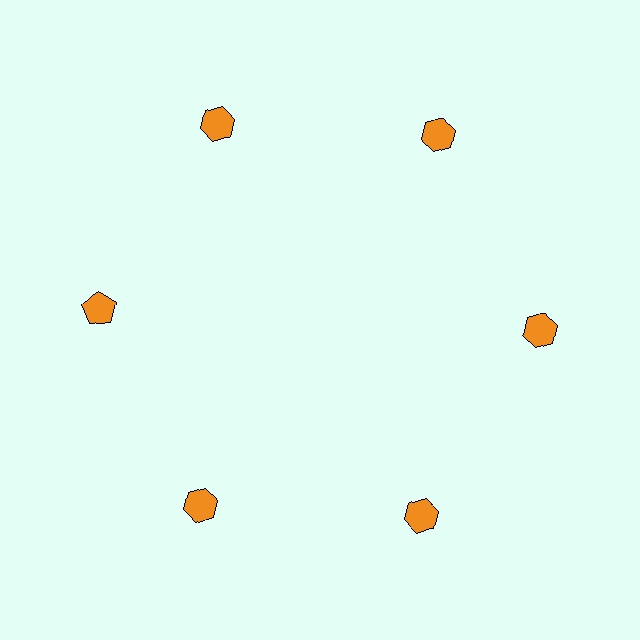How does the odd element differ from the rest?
It has a different shape: pentagon instead of hexagon.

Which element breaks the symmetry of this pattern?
The orange pentagon at roughly the 9 o'clock position breaks the symmetry. All other shapes are orange hexagons.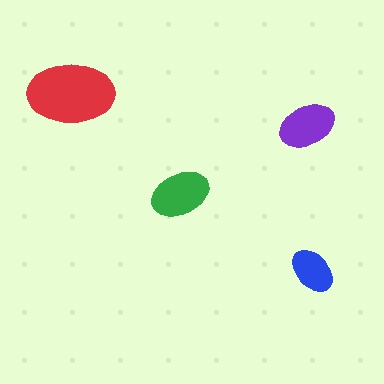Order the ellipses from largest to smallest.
the red one, the green one, the purple one, the blue one.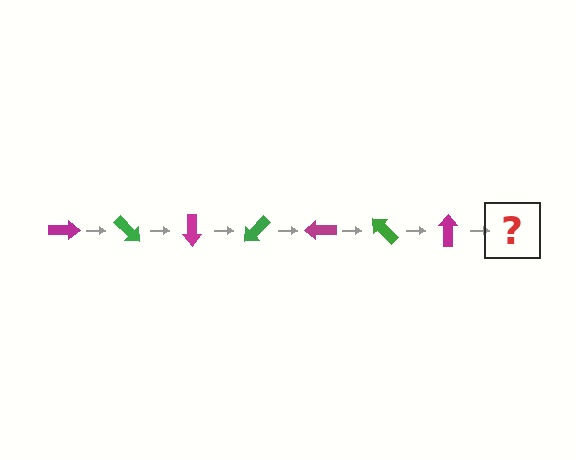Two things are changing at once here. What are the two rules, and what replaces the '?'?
The two rules are that it rotates 45 degrees each step and the color cycles through magenta and green. The '?' should be a green arrow, rotated 315 degrees from the start.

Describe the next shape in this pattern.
It should be a green arrow, rotated 315 degrees from the start.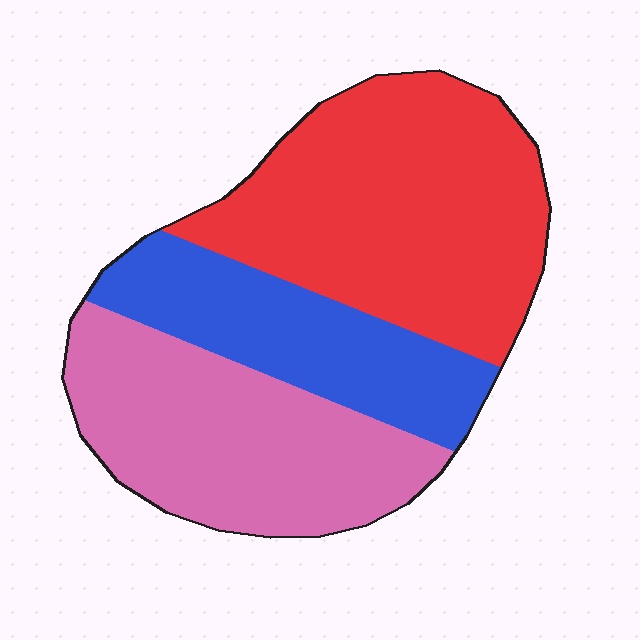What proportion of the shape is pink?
Pink covers about 35% of the shape.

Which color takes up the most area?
Red, at roughly 45%.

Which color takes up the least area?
Blue, at roughly 25%.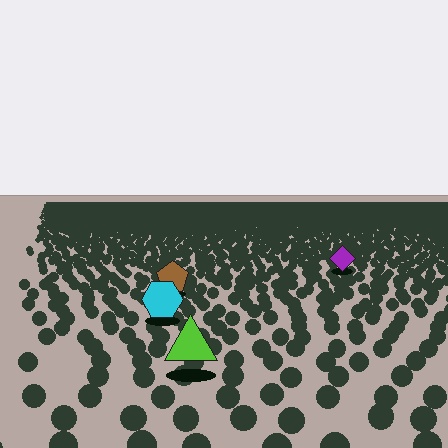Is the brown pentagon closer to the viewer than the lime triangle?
No. The lime triangle is closer — you can tell from the texture gradient: the ground texture is coarser near it.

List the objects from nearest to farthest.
From nearest to farthest: the lime triangle, the cyan hexagon, the brown pentagon, the purple diamond.